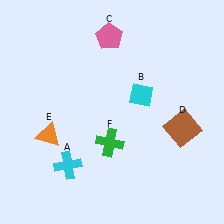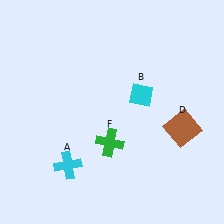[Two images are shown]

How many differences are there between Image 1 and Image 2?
There are 2 differences between the two images.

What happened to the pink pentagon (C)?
The pink pentagon (C) was removed in Image 2. It was in the top-left area of Image 1.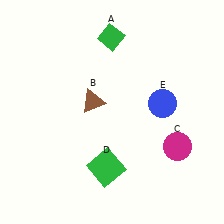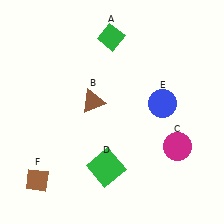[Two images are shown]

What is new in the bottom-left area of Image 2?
A brown diamond (F) was added in the bottom-left area of Image 2.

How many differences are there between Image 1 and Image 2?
There is 1 difference between the two images.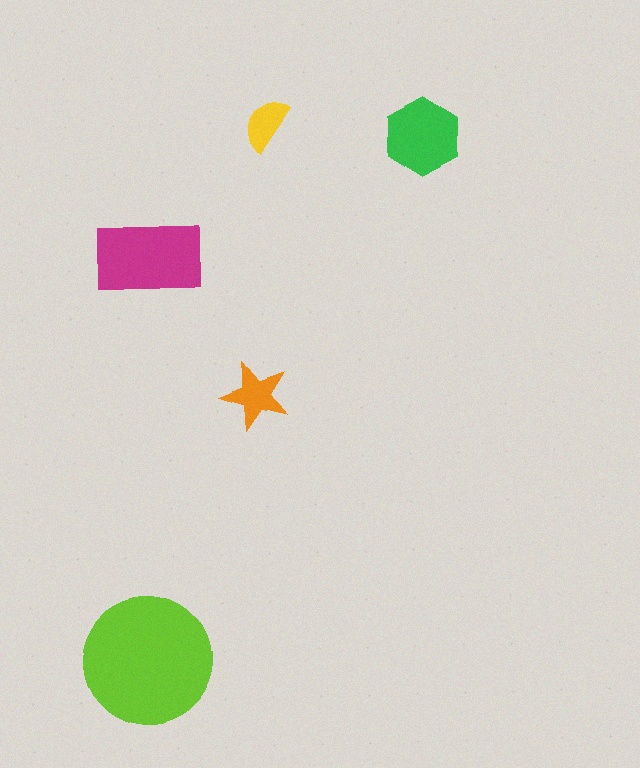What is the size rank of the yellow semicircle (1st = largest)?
5th.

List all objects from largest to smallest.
The lime circle, the magenta rectangle, the green hexagon, the orange star, the yellow semicircle.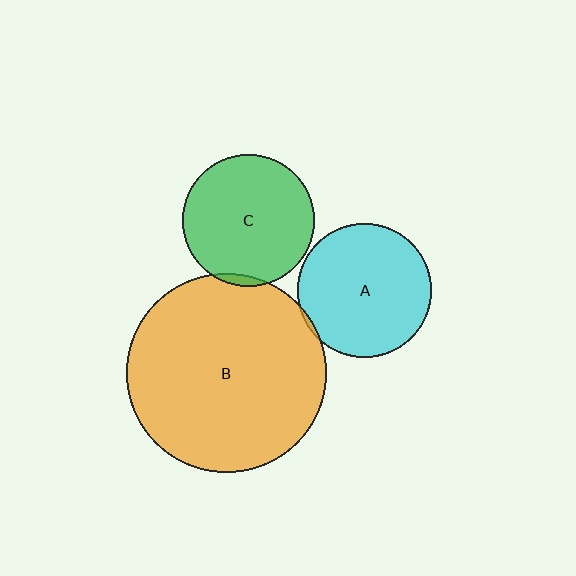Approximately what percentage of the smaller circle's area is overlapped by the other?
Approximately 5%.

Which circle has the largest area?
Circle B (orange).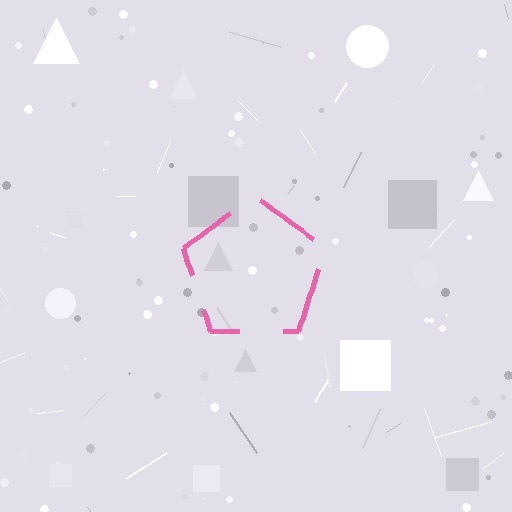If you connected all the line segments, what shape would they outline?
They would outline a pentagon.